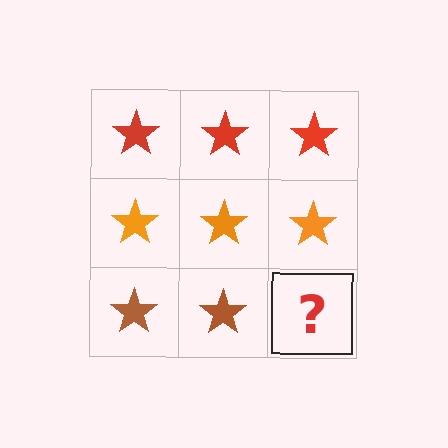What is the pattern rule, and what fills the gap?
The rule is that each row has a consistent color. The gap should be filled with a brown star.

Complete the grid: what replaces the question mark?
The question mark should be replaced with a brown star.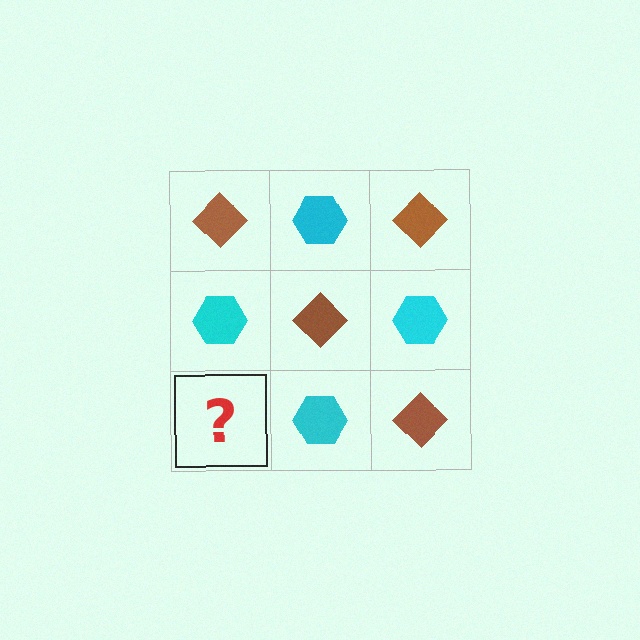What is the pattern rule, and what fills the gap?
The rule is that it alternates brown diamond and cyan hexagon in a checkerboard pattern. The gap should be filled with a brown diamond.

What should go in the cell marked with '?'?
The missing cell should contain a brown diamond.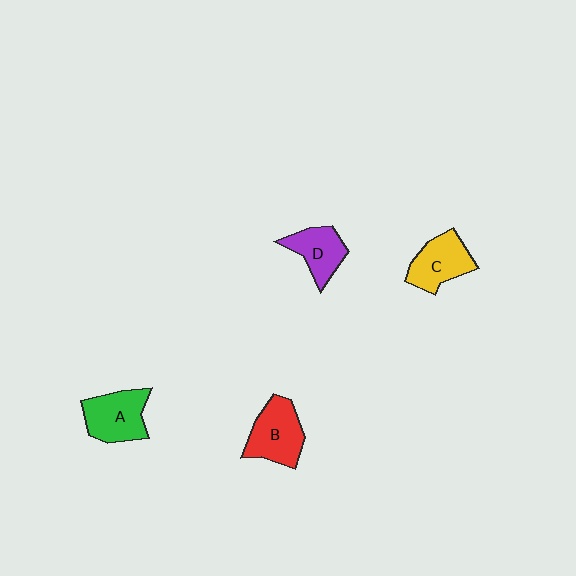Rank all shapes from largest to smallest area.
From largest to smallest: B (red), A (green), C (yellow), D (purple).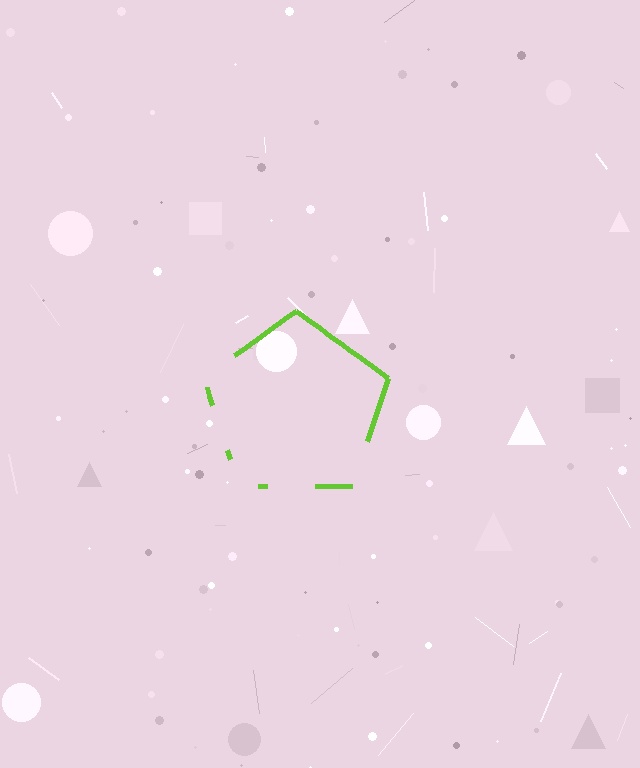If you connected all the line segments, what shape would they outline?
They would outline a pentagon.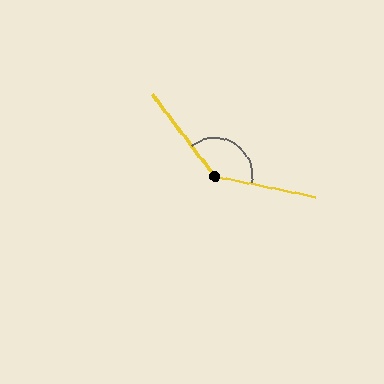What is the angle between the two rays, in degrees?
Approximately 139 degrees.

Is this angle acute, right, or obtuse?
It is obtuse.